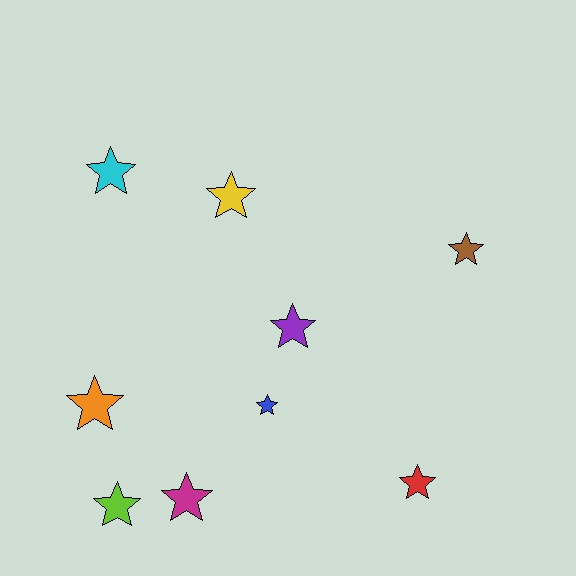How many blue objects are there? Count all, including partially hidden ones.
There is 1 blue object.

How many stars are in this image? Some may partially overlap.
There are 9 stars.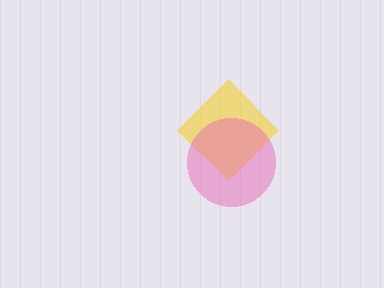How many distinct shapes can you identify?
There are 2 distinct shapes: a yellow diamond, a pink circle.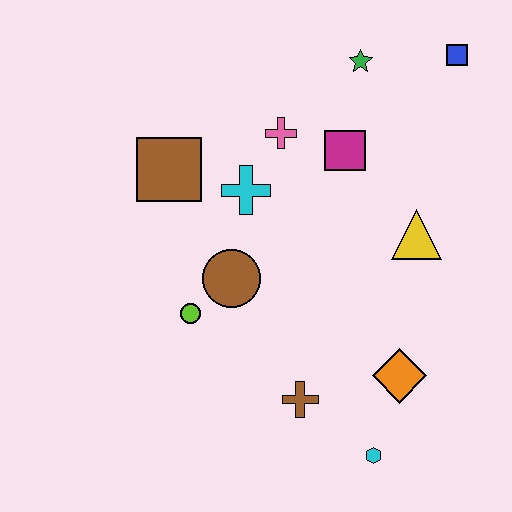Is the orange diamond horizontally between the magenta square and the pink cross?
No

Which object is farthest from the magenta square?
The cyan hexagon is farthest from the magenta square.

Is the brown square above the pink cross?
No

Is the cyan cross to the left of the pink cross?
Yes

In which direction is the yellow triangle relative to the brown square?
The yellow triangle is to the right of the brown square.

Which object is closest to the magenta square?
The pink cross is closest to the magenta square.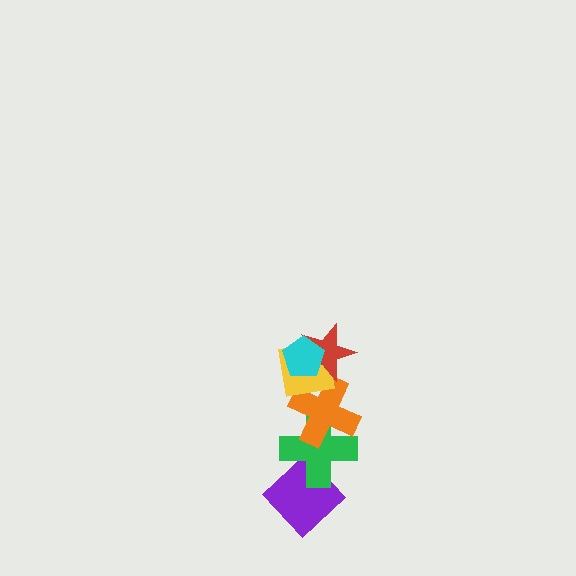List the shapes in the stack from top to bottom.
From top to bottom: the cyan pentagon, the red star, the yellow square, the orange cross, the green cross, the purple diamond.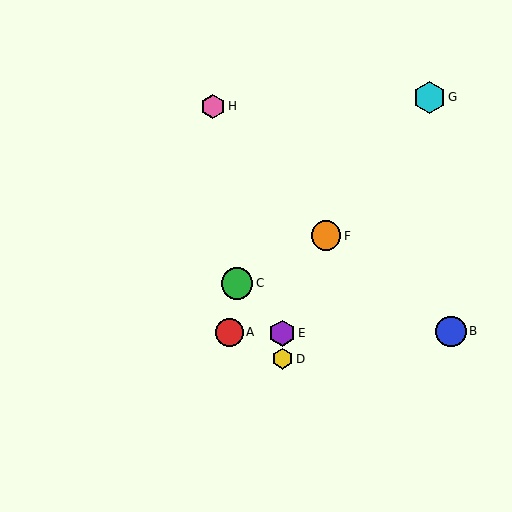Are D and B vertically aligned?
No, D is at x≈282 and B is at x≈451.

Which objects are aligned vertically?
Objects D, E are aligned vertically.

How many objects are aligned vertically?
2 objects (D, E) are aligned vertically.